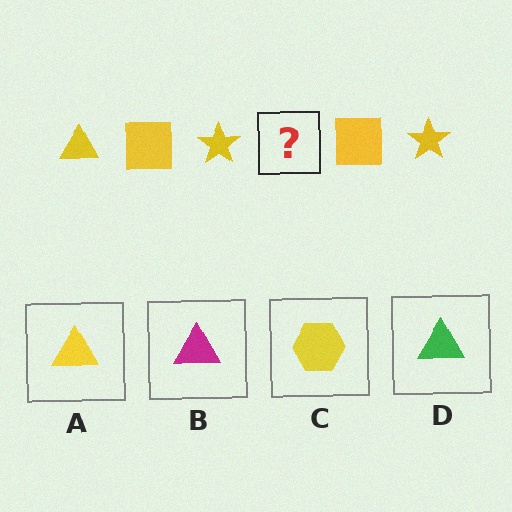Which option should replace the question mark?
Option A.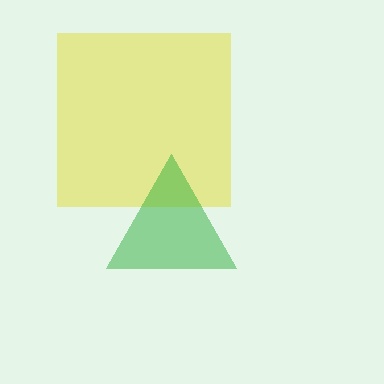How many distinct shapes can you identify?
There are 2 distinct shapes: a yellow square, a green triangle.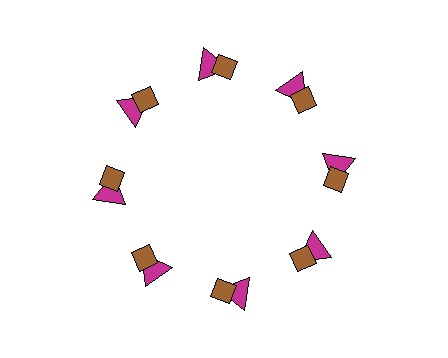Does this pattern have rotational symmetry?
Yes, this pattern has 8-fold rotational symmetry. It looks the same after rotating 45 degrees around the center.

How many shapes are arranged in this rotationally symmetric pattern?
There are 16 shapes, arranged in 8 groups of 2.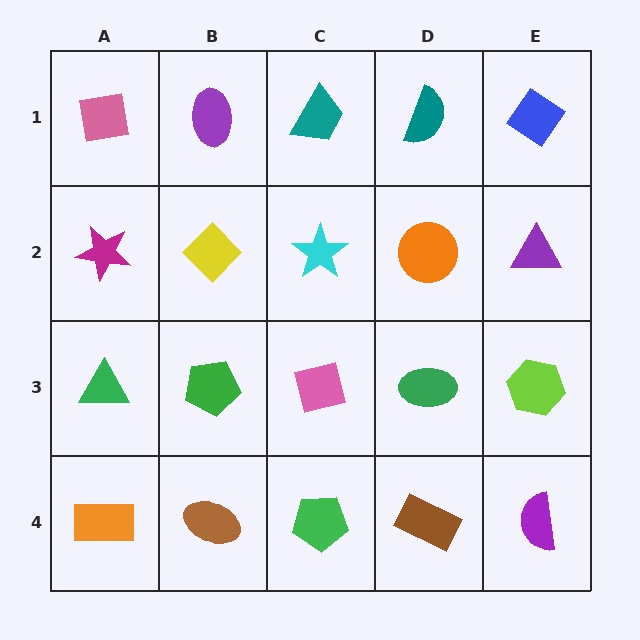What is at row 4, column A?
An orange rectangle.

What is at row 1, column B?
A purple ellipse.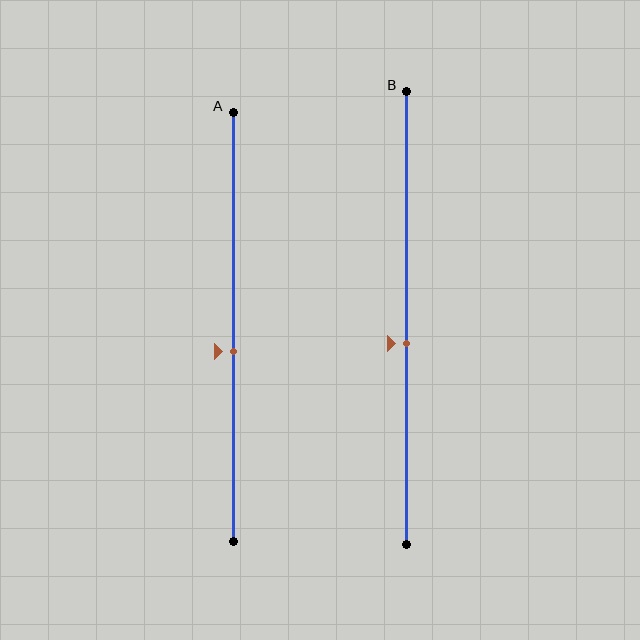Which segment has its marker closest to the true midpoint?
Segment B has its marker closest to the true midpoint.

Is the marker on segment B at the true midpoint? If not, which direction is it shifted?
No, the marker on segment B is shifted downward by about 5% of the segment length.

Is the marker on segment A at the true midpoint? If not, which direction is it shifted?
No, the marker on segment A is shifted downward by about 6% of the segment length.